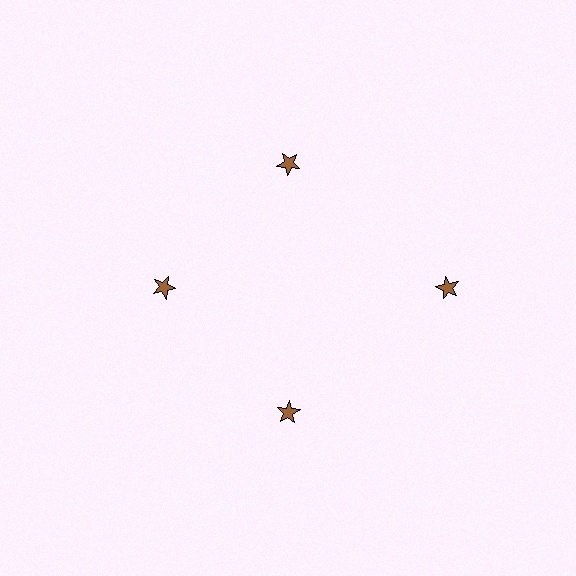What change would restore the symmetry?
The symmetry would be restored by moving it inward, back onto the ring so that all 4 stars sit at equal angles and equal distance from the center.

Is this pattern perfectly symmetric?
No. The 4 brown stars are arranged in a ring, but one element near the 3 o'clock position is pushed outward from the center, breaking the 4-fold rotational symmetry.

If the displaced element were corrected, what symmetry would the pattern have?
It would have 4-fold rotational symmetry — the pattern would map onto itself every 90 degrees.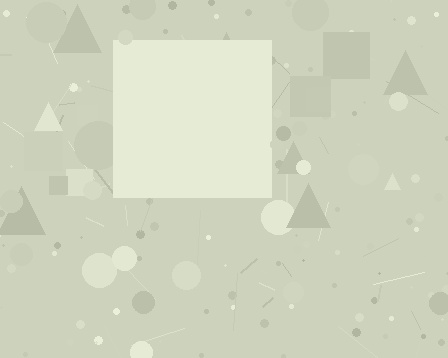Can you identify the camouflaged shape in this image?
The camouflaged shape is a square.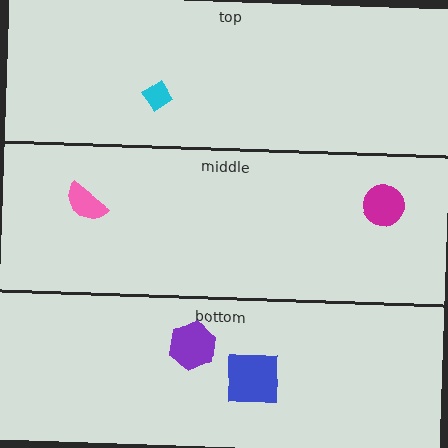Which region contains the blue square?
The bottom region.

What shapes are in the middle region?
The magenta circle, the pink semicircle.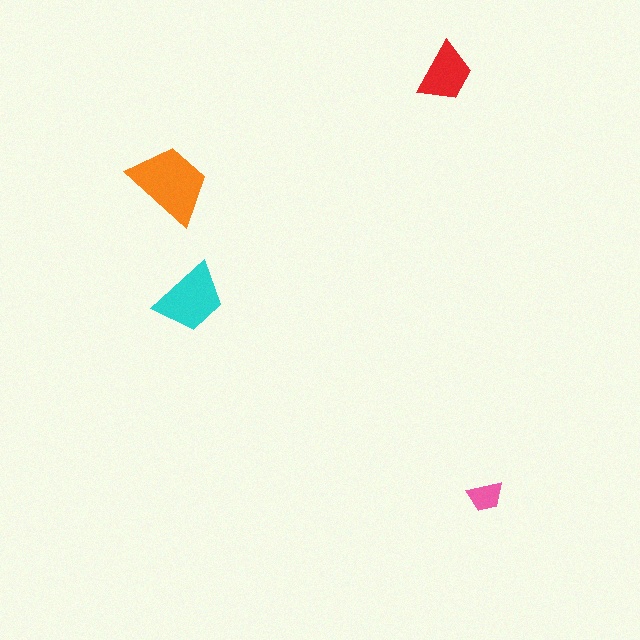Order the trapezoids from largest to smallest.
the orange one, the cyan one, the red one, the pink one.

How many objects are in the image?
There are 4 objects in the image.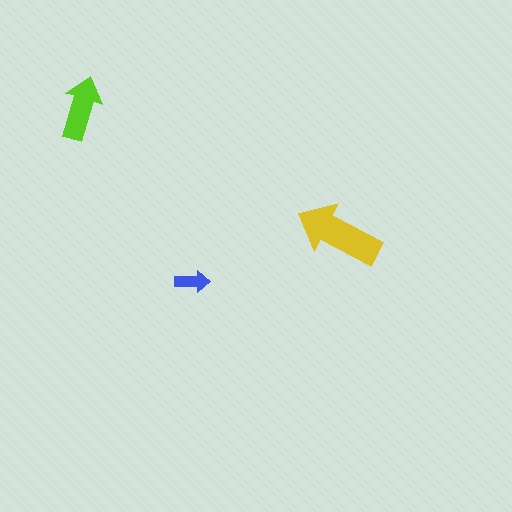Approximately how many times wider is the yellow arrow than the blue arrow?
About 2.5 times wider.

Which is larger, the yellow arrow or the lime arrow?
The yellow one.